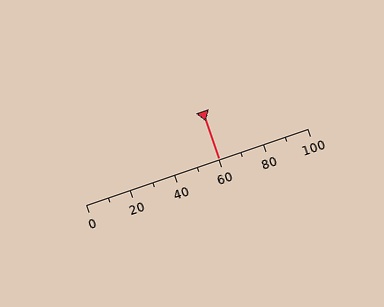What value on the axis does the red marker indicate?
The marker indicates approximately 60.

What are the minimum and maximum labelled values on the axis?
The axis runs from 0 to 100.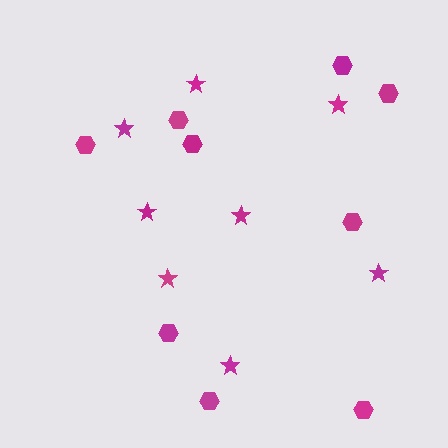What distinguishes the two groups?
There are 2 groups: one group of stars (8) and one group of hexagons (9).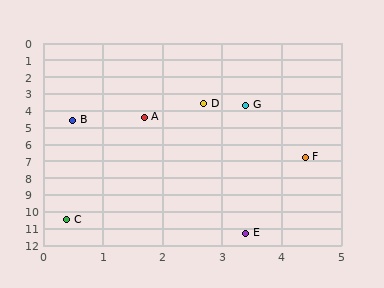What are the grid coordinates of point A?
Point A is at approximately (1.7, 4.4).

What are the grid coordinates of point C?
Point C is at approximately (0.4, 10.5).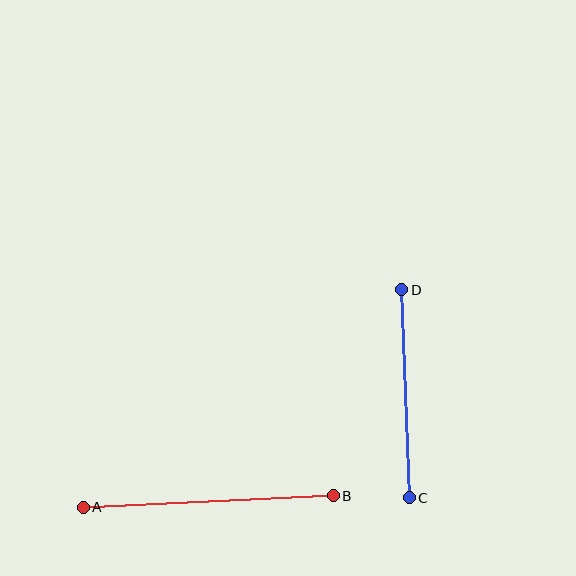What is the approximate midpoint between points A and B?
The midpoint is at approximately (208, 502) pixels.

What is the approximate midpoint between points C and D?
The midpoint is at approximately (406, 394) pixels.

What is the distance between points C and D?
The distance is approximately 208 pixels.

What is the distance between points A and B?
The distance is approximately 250 pixels.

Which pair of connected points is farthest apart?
Points A and B are farthest apart.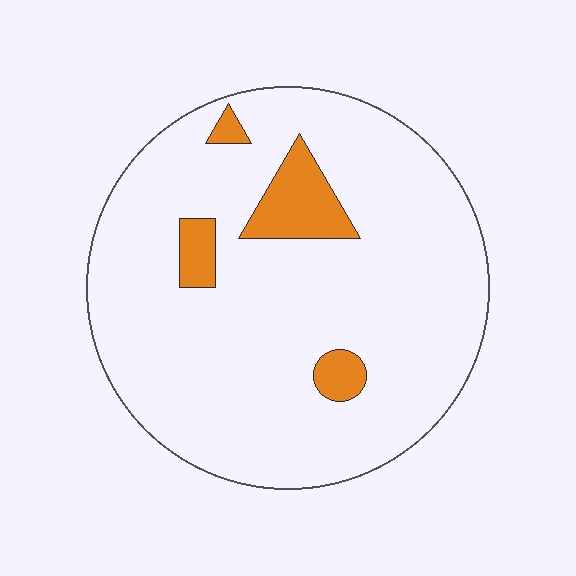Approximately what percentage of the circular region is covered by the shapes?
Approximately 10%.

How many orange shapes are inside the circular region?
4.